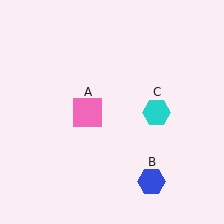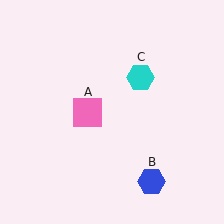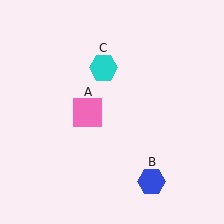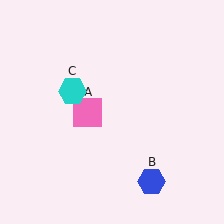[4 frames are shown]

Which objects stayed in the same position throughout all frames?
Pink square (object A) and blue hexagon (object B) remained stationary.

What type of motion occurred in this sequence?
The cyan hexagon (object C) rotated counterclockwise around the center of the scene.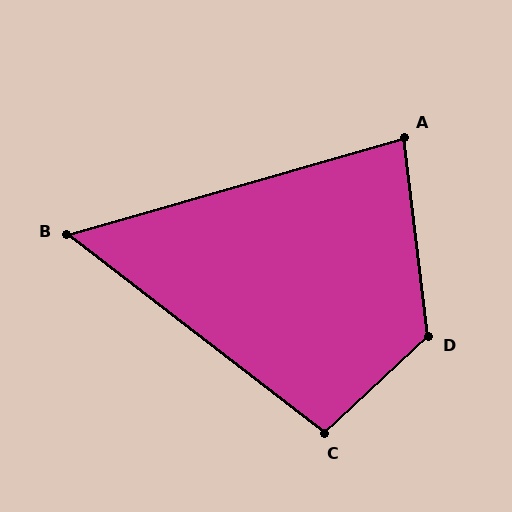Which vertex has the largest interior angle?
D, at approximately 126 degrees.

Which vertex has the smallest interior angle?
B, at approximately 54 degrees.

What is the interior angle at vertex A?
Approximately 81 degrees (acute).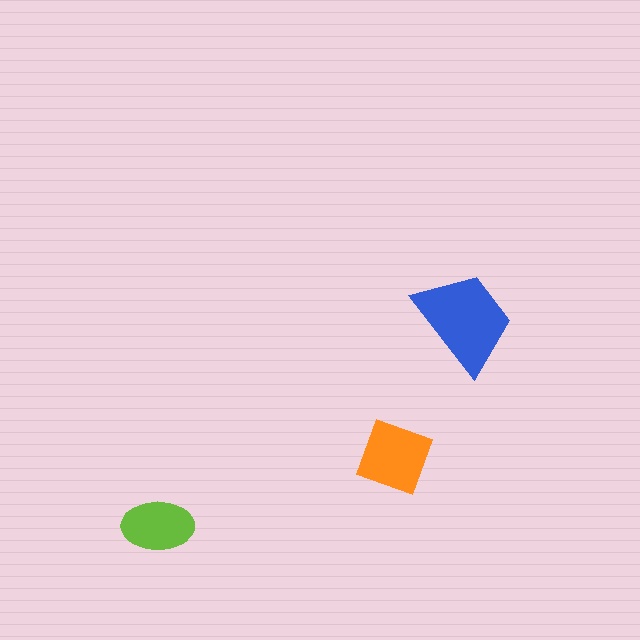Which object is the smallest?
The lime ellipse.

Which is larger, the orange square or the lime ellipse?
The orange square.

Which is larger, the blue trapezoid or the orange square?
The blue trapezoid.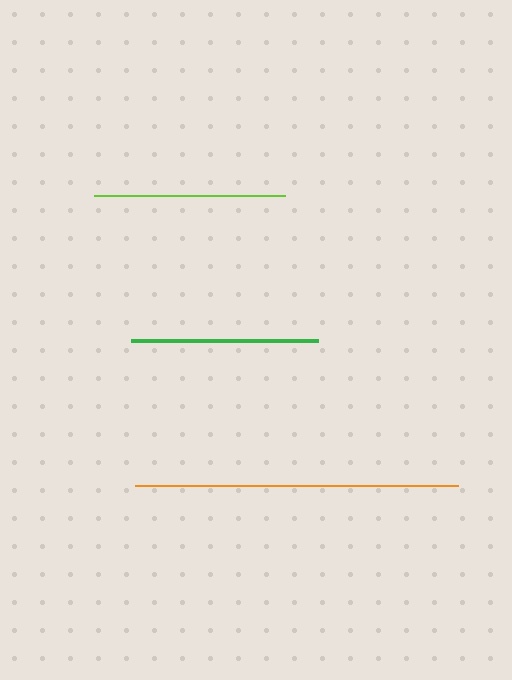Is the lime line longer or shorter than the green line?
The lime line is longer than the green line.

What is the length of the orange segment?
The orange segment is approximately 323 pixels long.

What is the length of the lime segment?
The lime segment is approximately 191 pixels long.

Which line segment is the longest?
The orange line is the longest at approximately 323 pixels.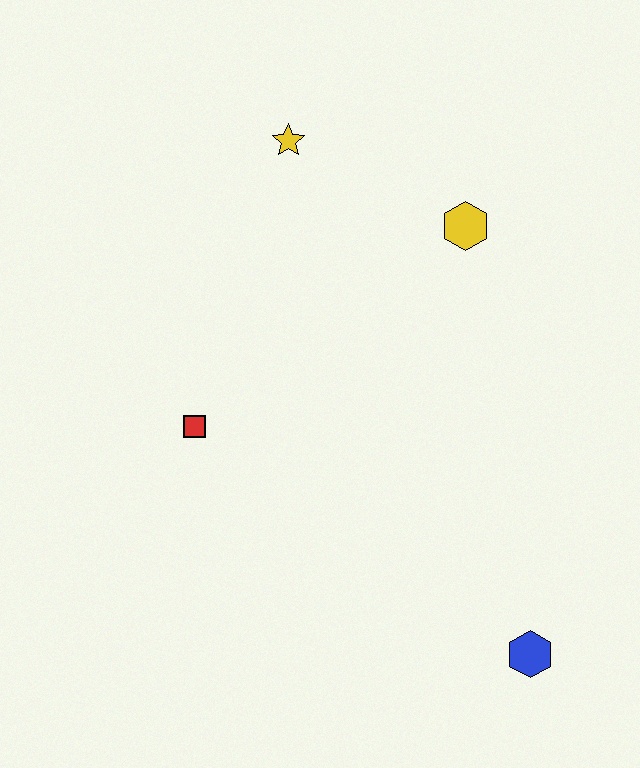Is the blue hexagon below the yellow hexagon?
Yes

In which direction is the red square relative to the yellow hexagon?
The red square is to the left of the yellow hexagon.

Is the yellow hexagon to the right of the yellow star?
Yes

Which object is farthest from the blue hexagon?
The yellow star is farthest from the blue hexagon.